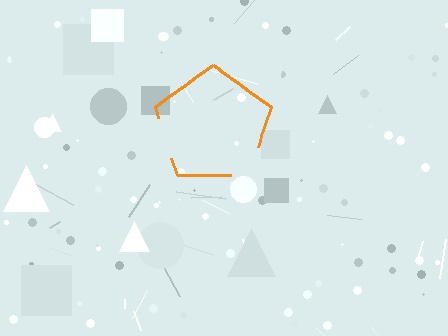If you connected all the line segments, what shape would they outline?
They would outline a pentagon.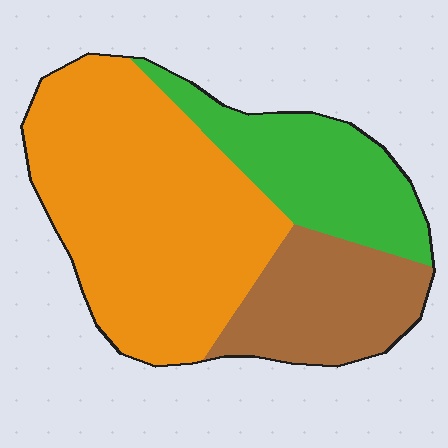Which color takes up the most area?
Orange, at roughly 55%.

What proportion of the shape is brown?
Brown covers about 20% of the shape.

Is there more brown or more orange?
Orange.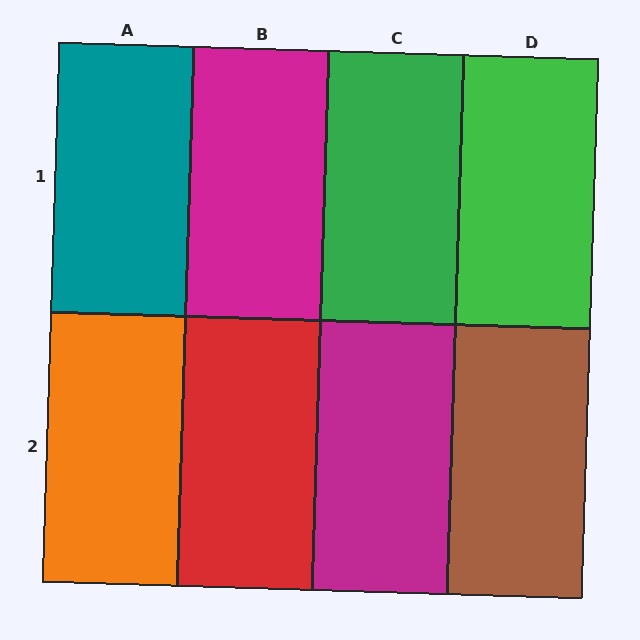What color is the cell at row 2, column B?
Red.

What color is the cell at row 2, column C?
Magenta.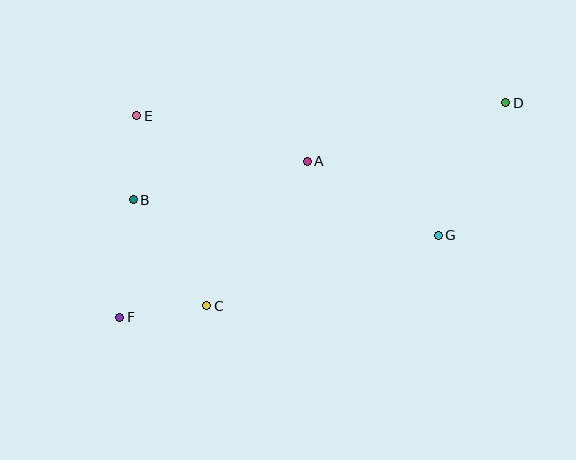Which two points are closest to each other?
Points B and E are closest to each other.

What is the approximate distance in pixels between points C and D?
The distance between C and D is approximately 361 pixels.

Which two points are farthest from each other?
Points D and F are farthest from each other.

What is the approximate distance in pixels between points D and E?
The distance between D and E is approximately 369 pixels.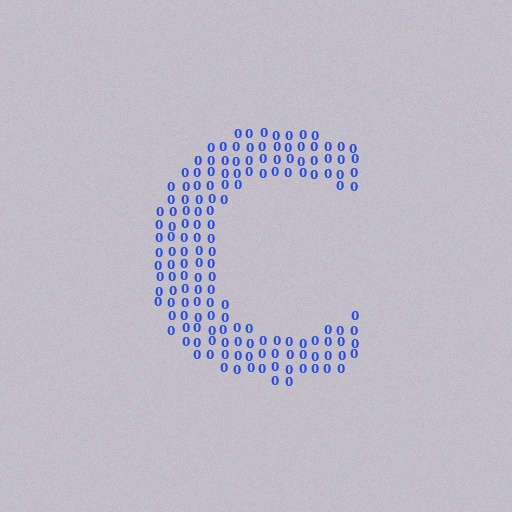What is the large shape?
The large shape is the letter C.